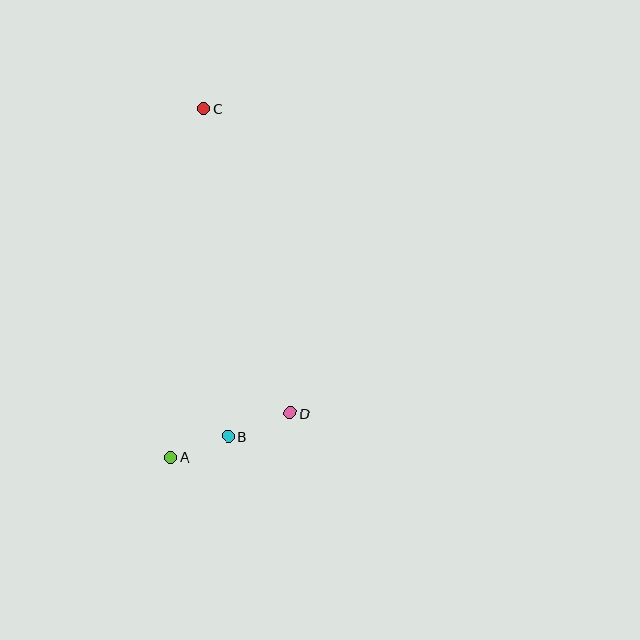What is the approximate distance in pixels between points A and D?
The distance between A and D is approximately 127 pixels.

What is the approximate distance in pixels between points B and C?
The distance between B and C is approximately 329 pixels.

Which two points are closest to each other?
Points A and B are closest to each other.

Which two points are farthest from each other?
Points A and C are farthest from each other.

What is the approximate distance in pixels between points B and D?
The distance between B and D is approximately 67 pixels.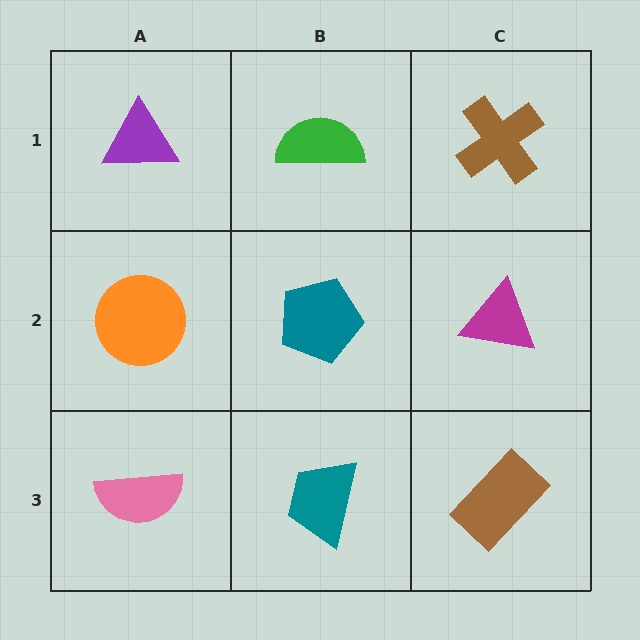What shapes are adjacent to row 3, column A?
An orange circle (row 2, column A), a teal trapezoid (row 3, column B).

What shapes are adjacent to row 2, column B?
A green semicircle (row 1, column B), a teal trapezoid (row 3, column B), an orange circle (row 2, column A), a magenta triangle (row 2, column C).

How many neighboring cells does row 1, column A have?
2.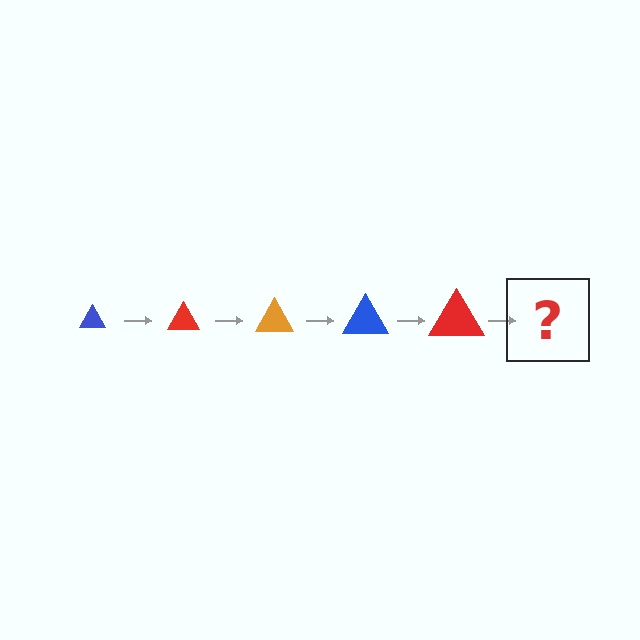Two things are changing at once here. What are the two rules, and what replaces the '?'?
The two rules are that the triangle grows larger each step and the color cycles through blue, red, and orange. The '?' should be an orange triangle, larger than the previous one.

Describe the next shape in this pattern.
It should be an orange triangle, larger than the previous one.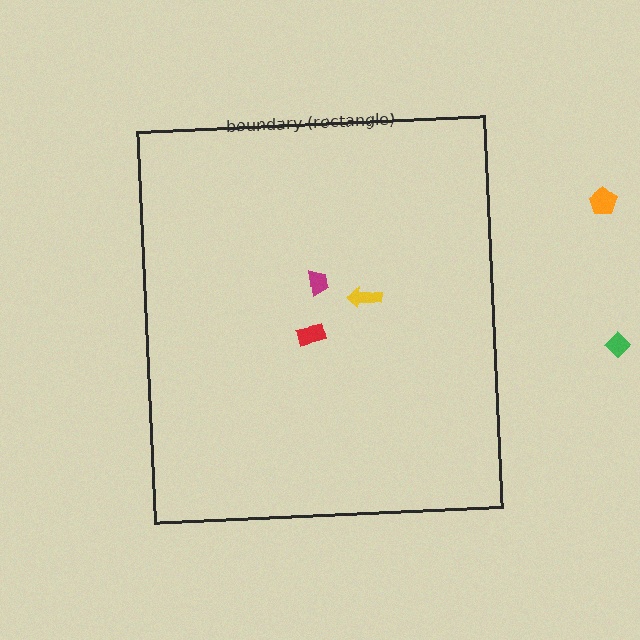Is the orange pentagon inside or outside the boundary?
Outside.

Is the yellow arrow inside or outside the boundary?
Inside.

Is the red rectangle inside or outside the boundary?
Inside.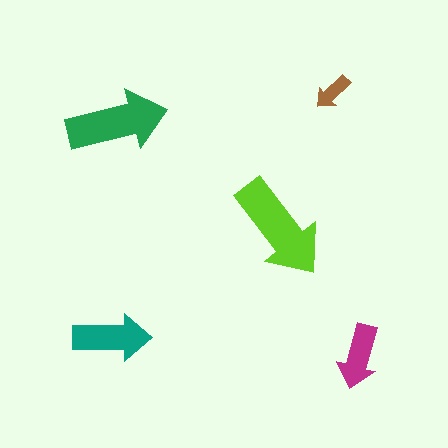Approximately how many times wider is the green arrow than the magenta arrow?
About 1.5 times wider.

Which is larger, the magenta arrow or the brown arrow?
The magenta one.